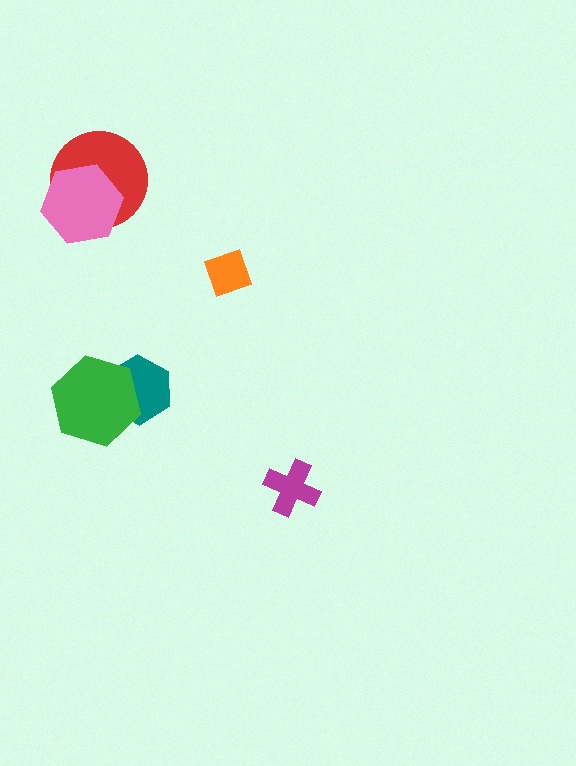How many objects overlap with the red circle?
1 object overlaps with the red circle.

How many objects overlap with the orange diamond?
0 objects overlap with the orange diamond.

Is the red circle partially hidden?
Yes, it is partially covered by another shape.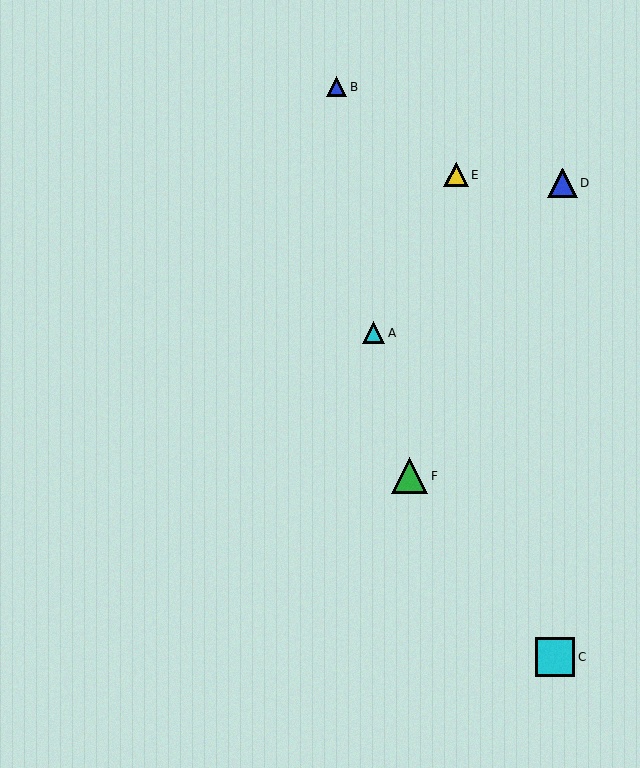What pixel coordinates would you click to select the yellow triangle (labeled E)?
Click at (456, 175) to select the yellow triangle E.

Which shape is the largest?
The cyan square (labeled C) is the largest.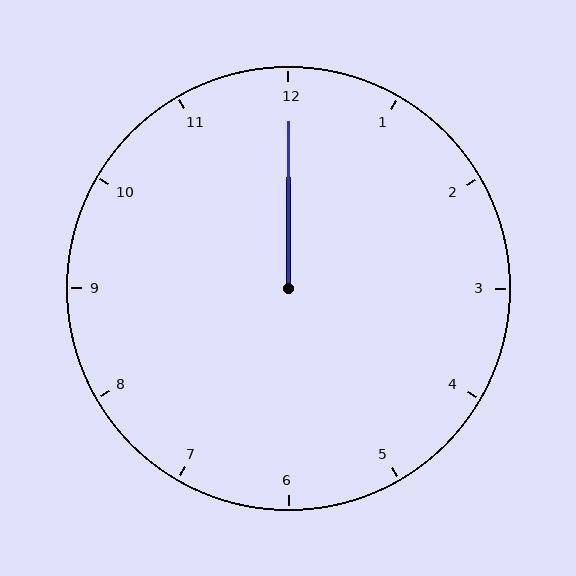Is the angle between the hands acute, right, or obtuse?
It is acute.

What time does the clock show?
12:00.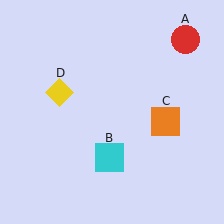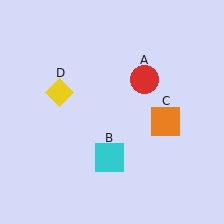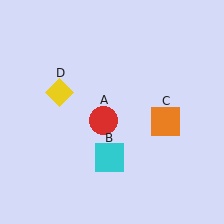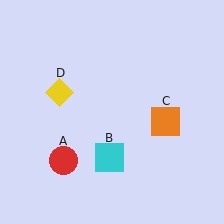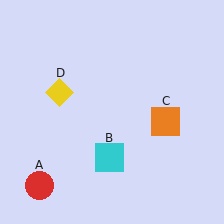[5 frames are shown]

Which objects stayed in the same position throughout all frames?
Cyan square (object B) and orange square (object C) and yellow diamond (object D) remained stationary.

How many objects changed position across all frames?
1 object changed position: red circle (object A).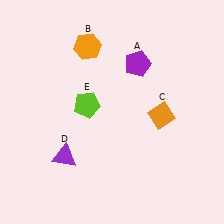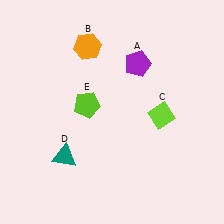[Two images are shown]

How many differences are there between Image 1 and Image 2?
There are 2 differences between the two images.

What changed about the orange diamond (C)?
In Image 1, C is orange. In Image 2, it changed to lime.